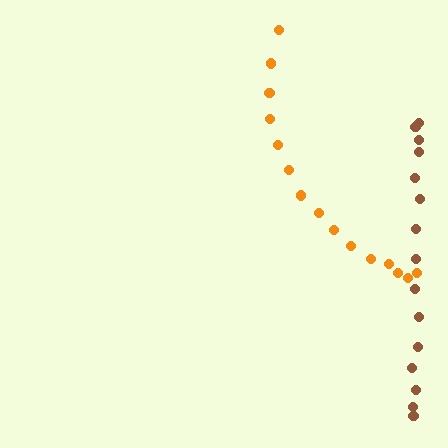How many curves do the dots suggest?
There are 2 distinct paths.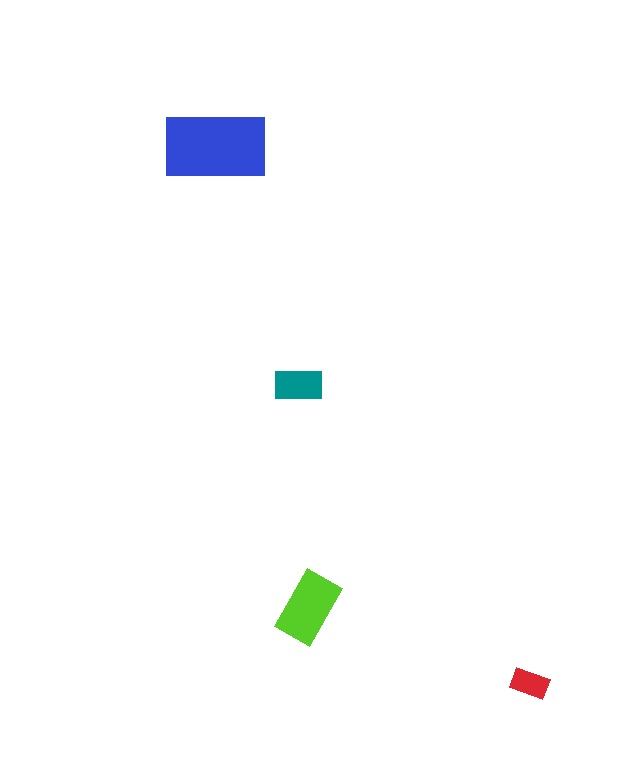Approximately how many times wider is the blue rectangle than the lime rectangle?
About 1.5 times wider.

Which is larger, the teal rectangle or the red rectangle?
The teal one.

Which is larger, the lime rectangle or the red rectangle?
The lime one.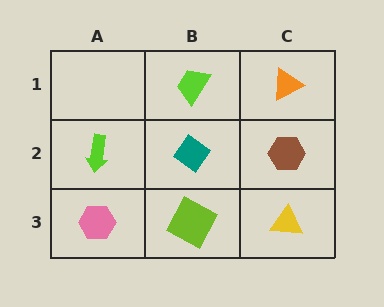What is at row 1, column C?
An orange triangle.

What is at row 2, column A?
A lime arrow.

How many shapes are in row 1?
2 shapes.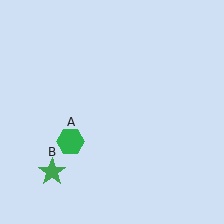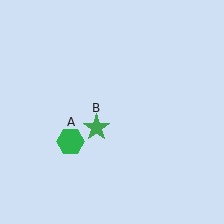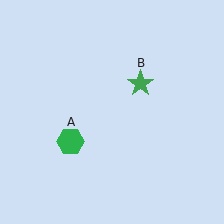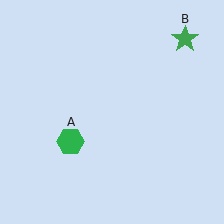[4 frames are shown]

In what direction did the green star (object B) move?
The green star (object B) moved up and to the right.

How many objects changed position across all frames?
1 object changed position: green star (object B).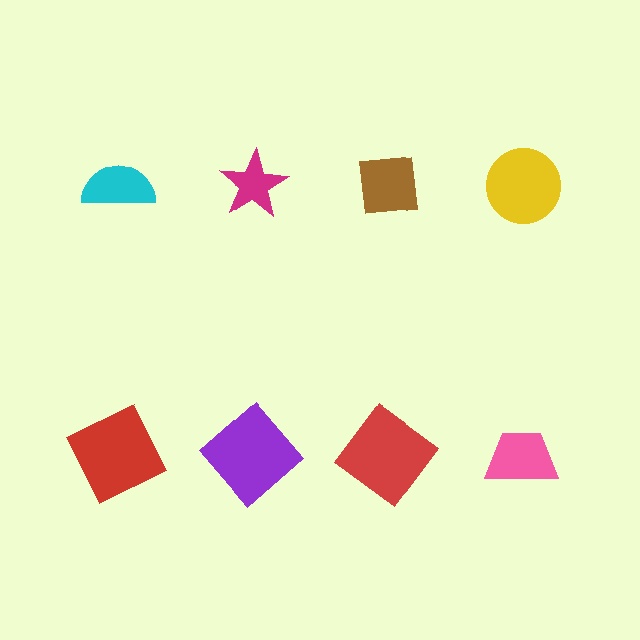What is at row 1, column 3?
A brown square.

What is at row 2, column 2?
A purple diamond.